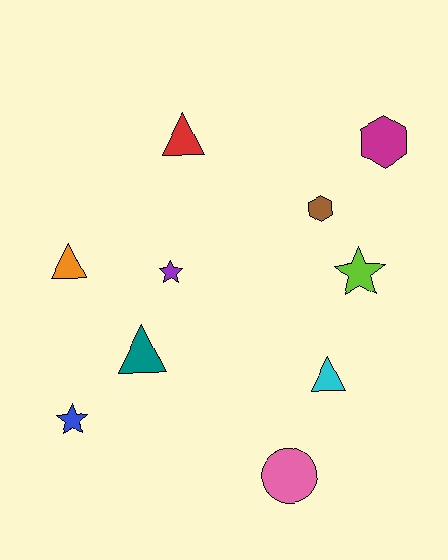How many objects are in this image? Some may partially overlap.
There are 10 objects.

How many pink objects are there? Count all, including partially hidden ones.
There is 1 pink object.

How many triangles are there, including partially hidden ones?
There are 4 triangles.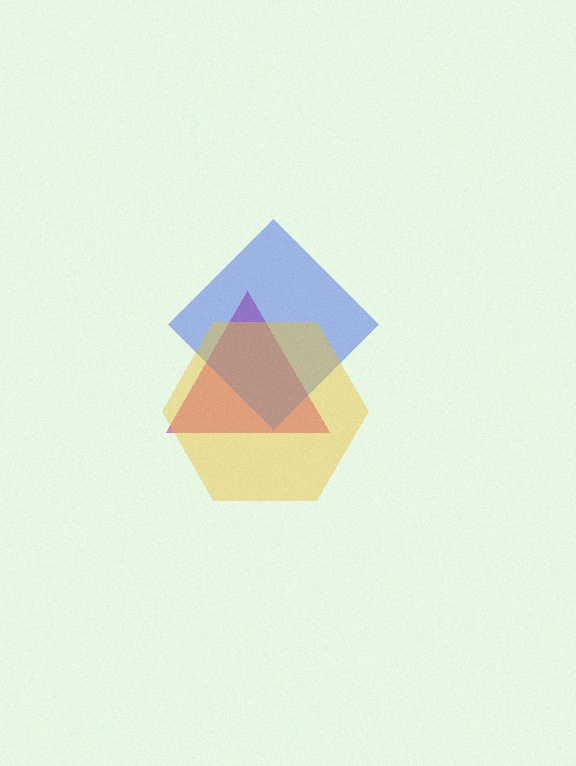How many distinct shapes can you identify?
There are 3 distinct shapes: a magenta triangle, a blue diamond, a yellow hexagon.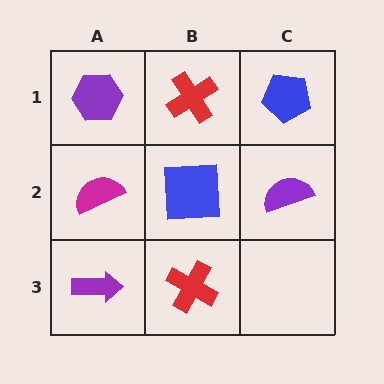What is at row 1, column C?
A blue pentagon.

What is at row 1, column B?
A red cross.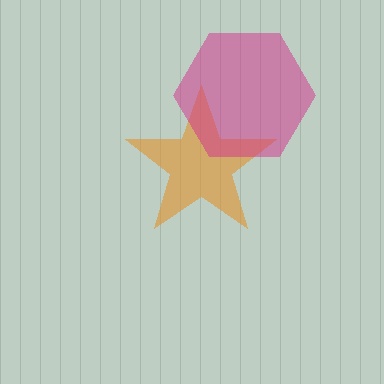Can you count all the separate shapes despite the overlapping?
Yes, there are 2 separate shapes.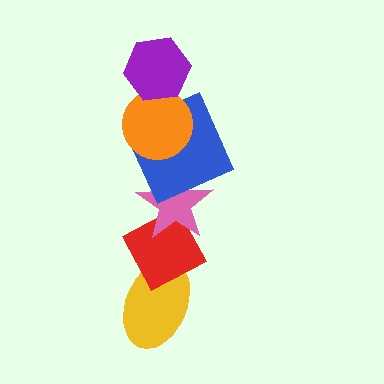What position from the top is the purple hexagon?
The purple hexagon is 1st from the top.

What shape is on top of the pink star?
The blue square is on top of the pink star.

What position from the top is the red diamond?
The red diamond is 5th from the top.